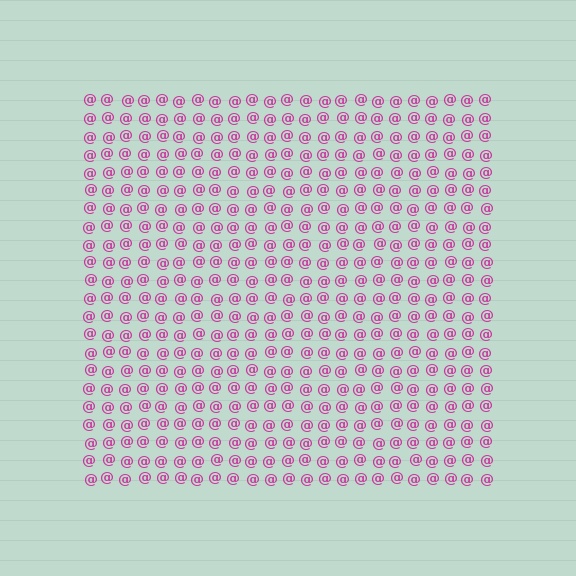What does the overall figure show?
The overall figure shows a square.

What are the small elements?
The small elements are at signs.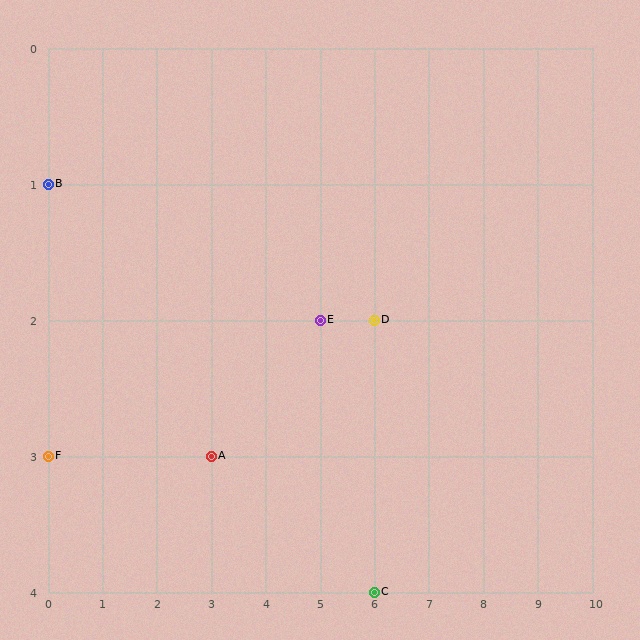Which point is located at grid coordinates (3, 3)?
Point A is at (3, 3).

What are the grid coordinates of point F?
Point F is at grid coordinates (0, 3).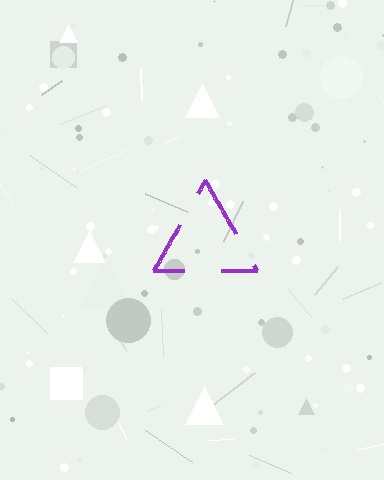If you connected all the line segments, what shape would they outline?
They would outline a triangle.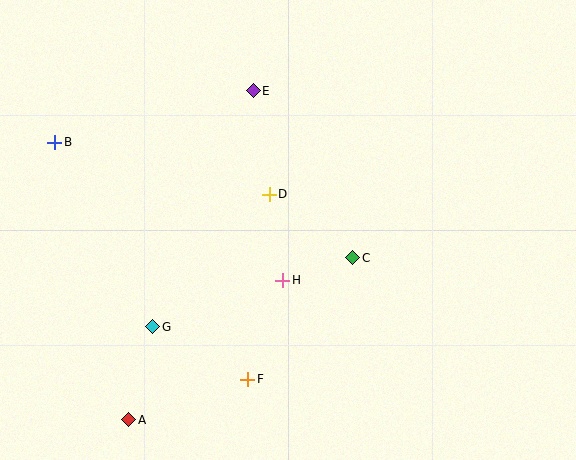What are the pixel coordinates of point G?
Point G is at (153, 327).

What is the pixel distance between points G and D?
The distance between G and D is 176 pixels.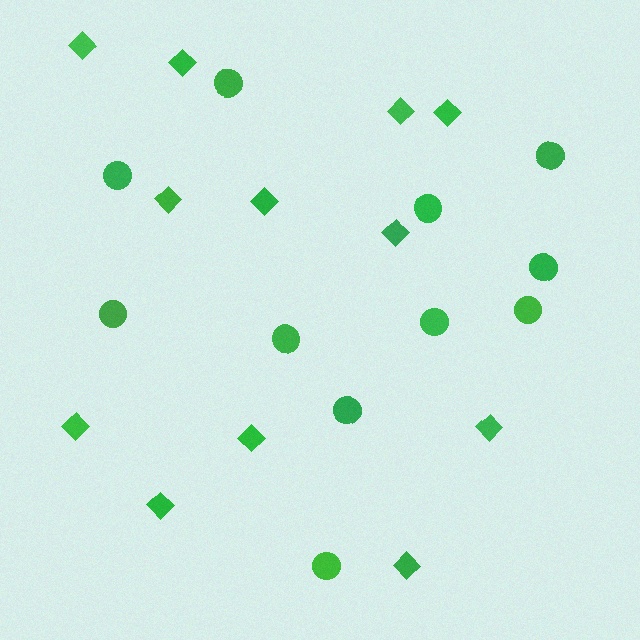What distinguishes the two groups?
There are 2 groups: one group of circles (11) and one group of diamonds (12).